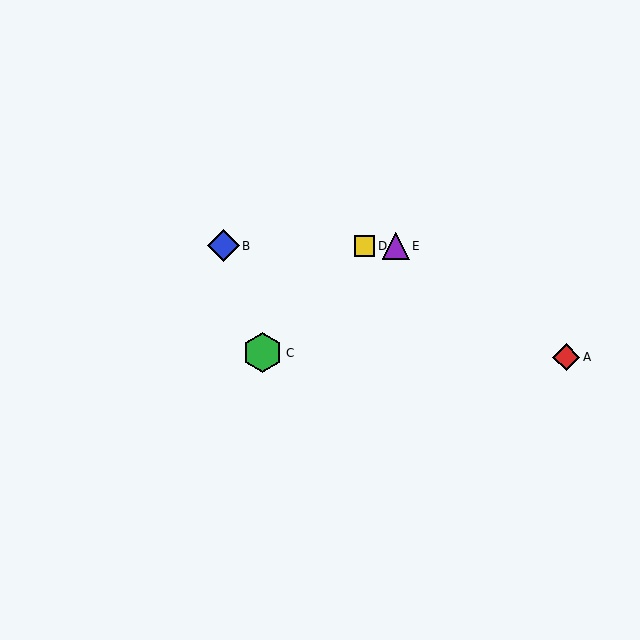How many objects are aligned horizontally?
3 objects (B, D, E) are aligned horizontally.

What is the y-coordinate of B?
Object B is at y≈246.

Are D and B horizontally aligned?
Yes, both are at y≈246.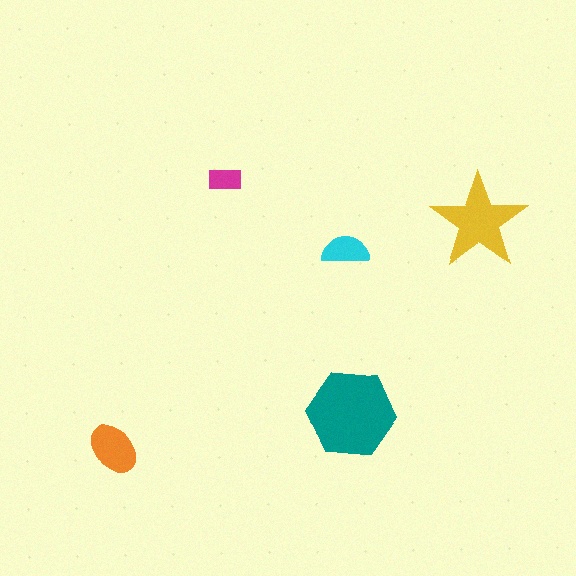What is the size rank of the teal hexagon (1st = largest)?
1st.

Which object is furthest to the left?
The orange ellipse is leftmost.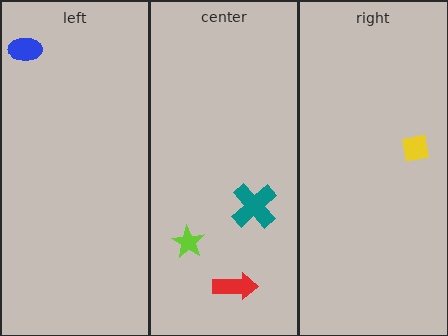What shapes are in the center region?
The red arrow, the lime star, the teal cross.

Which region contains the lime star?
The center region.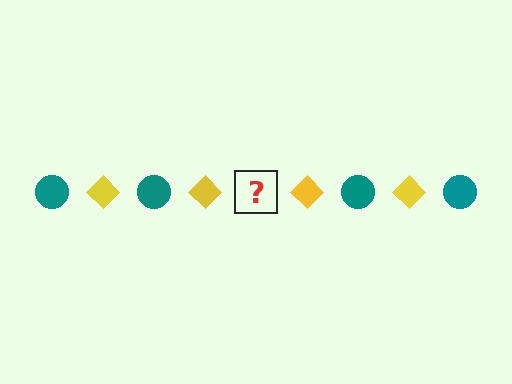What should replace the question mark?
The question mark should be replaced with a teal circle.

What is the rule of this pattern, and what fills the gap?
The rule is that the pattern alternates between teal circle and yellow diamond. The gap should be filled with a teal circle.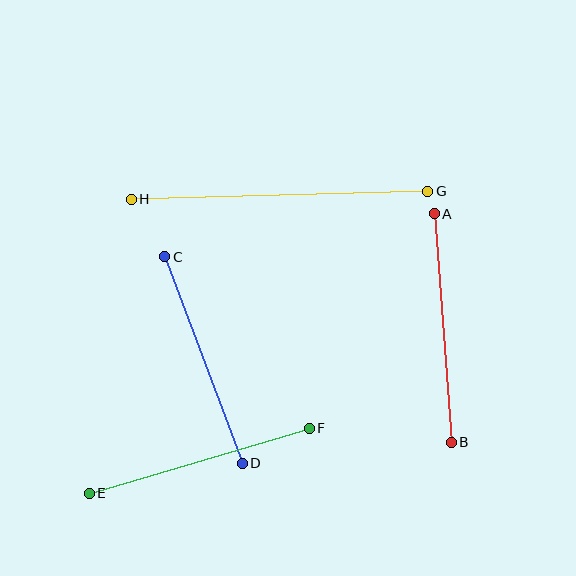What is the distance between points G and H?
The distance is approximately 297 pixels.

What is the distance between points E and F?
The distance is approximately 229 pixels.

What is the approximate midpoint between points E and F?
The midpoint is at approximately (199, 461) pixels.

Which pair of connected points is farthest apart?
Points G and H are farthest apart.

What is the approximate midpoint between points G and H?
The midpoint is at approximately (280, 195) pixels.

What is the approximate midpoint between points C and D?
The midpoint is at approximately (203, 360) pixels.